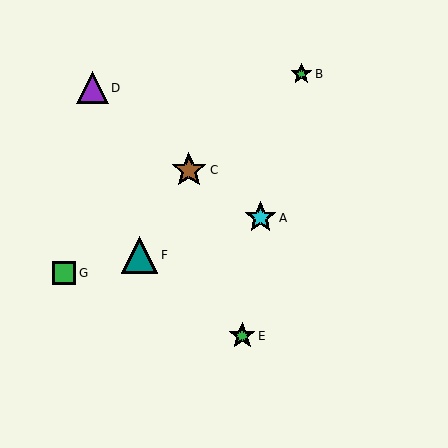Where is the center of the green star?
The center of the green star is at (242, 336).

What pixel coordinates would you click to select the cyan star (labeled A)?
Click at (260, 218) to select the cyan star A.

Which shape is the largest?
The teal triangle (labeled F) is the largest.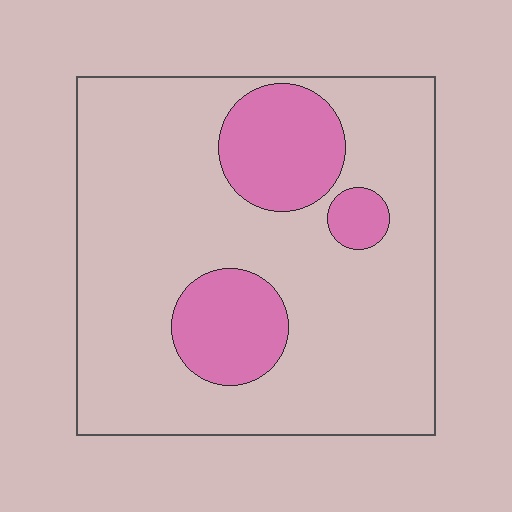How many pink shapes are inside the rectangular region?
3.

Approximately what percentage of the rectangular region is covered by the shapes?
Approximately 20%.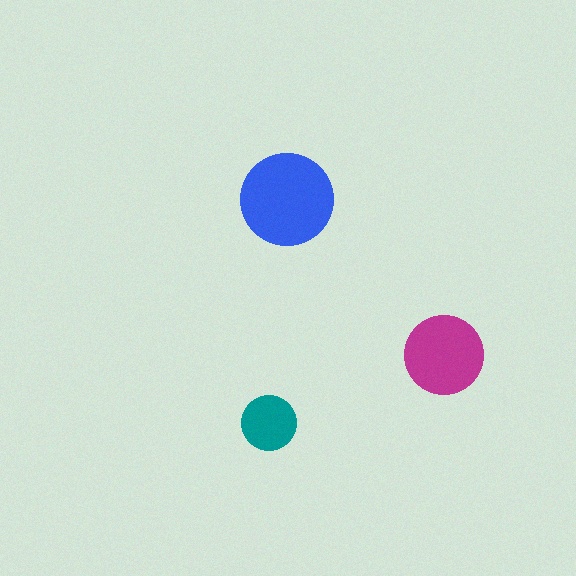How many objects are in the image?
There are 3 objects in the image.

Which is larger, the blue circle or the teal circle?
The blue one.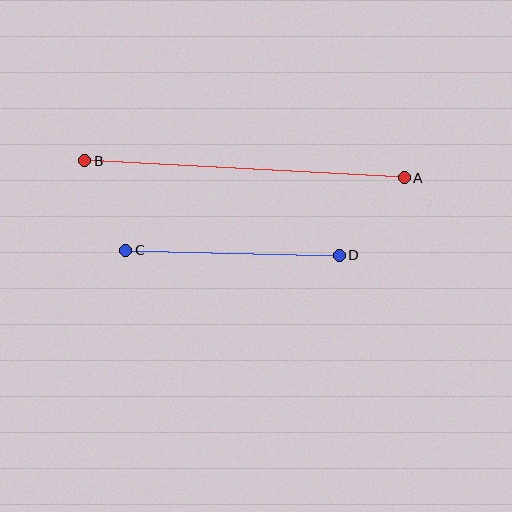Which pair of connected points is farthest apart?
Points A and B are farthest apart.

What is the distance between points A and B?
The distance is approximately 320 pixels.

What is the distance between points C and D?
The distance is approximately 214 pixels.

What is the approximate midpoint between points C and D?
The midpoint is at approximately (232, 253) pixels.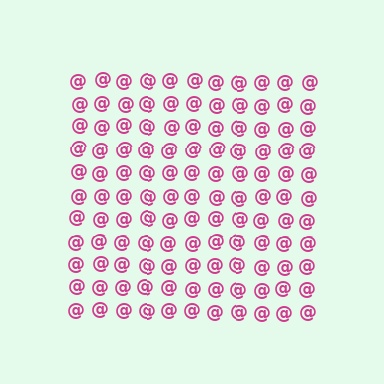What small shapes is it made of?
It is made of small at signs.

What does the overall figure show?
The overall figure shows a square.